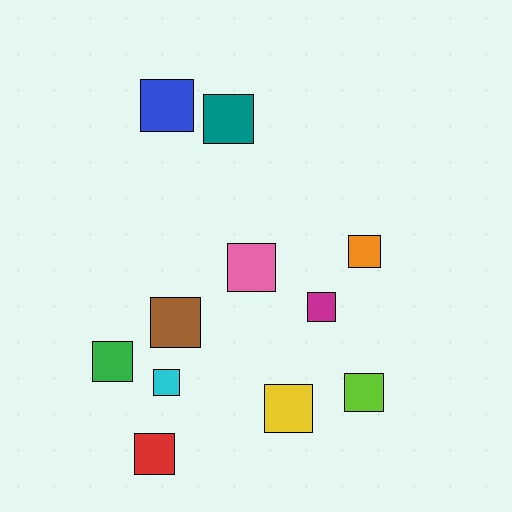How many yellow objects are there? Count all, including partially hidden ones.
There is 1 yellow object.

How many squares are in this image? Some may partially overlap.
There are 11 squares.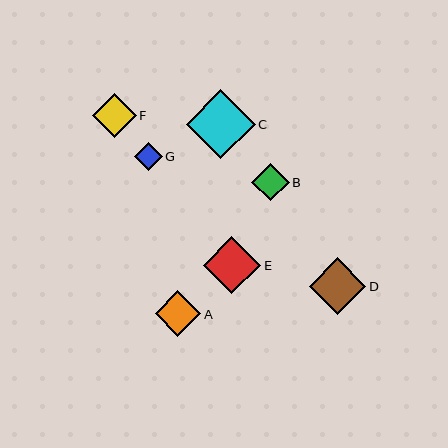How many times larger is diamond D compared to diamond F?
Diamond D is approximately 1.3 times the size of diamond F.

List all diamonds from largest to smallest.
From largest to smallest: C, E, D, A, F, B, G.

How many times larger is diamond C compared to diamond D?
Diamond C is approximately 1.2 times the size of diamond D.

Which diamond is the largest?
Diamond C is the largest with a size of approximately 69 pixels.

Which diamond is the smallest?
Diamond G is the smallest with a size of approximately 28 pixels.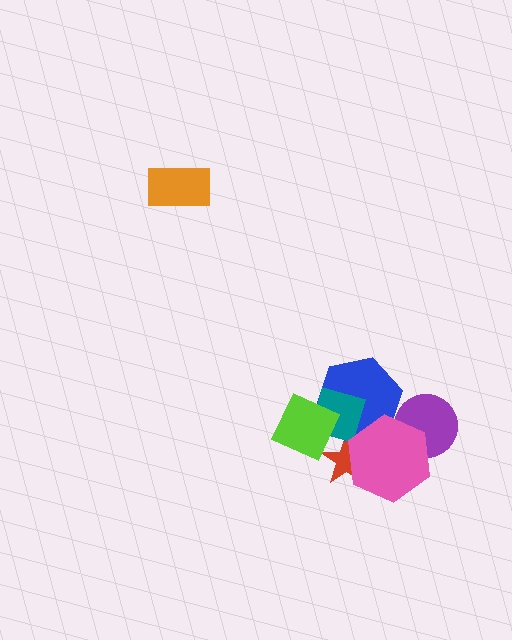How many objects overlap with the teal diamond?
4 objects overlap with the teal diamond.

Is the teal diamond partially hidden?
Yes, it is partially covered by another shape.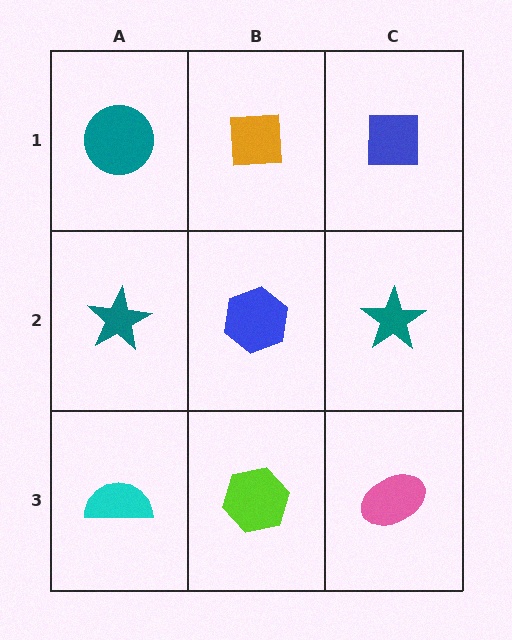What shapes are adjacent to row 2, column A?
A teal circle (row 1, column A), a cyan semicircle (row 3, column A), a blue hexagon (row 2, column B).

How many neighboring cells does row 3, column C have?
2.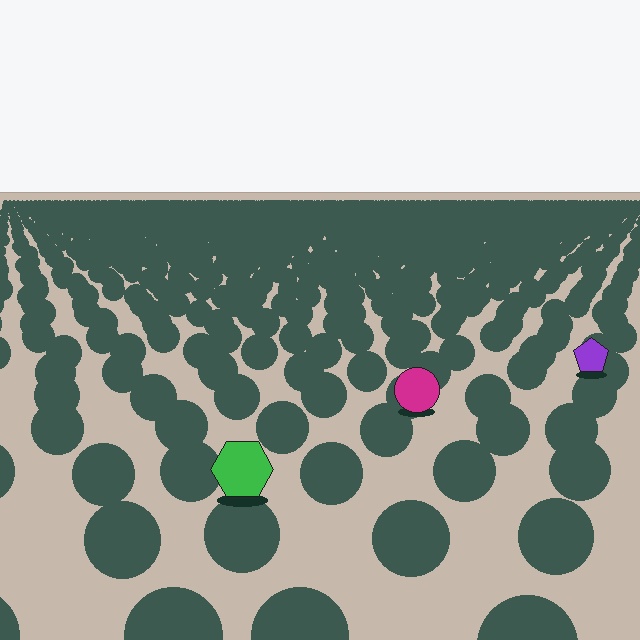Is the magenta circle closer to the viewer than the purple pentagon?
Yes. The magenta circle is closer — you can tell from the texture gradient: the ground texture is coarser near it.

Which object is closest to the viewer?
The green hexagon is closest. The texture marks near it are larger and more spread out.